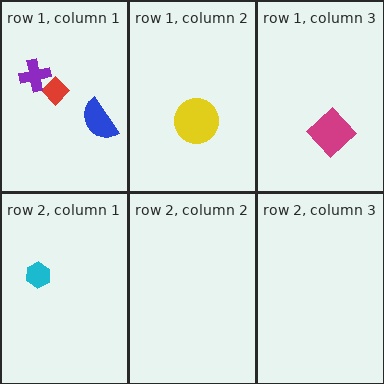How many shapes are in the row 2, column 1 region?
1.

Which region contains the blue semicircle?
The row 1, column 1 region.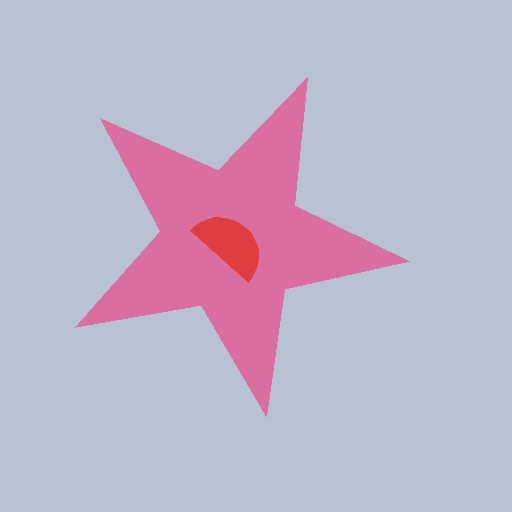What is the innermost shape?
The red semicircle.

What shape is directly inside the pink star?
The red semicircle.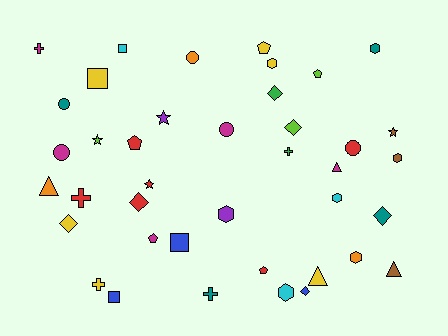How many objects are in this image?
There are 40 objects.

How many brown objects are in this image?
There are 3 brown objects.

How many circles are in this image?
There are 5 circles.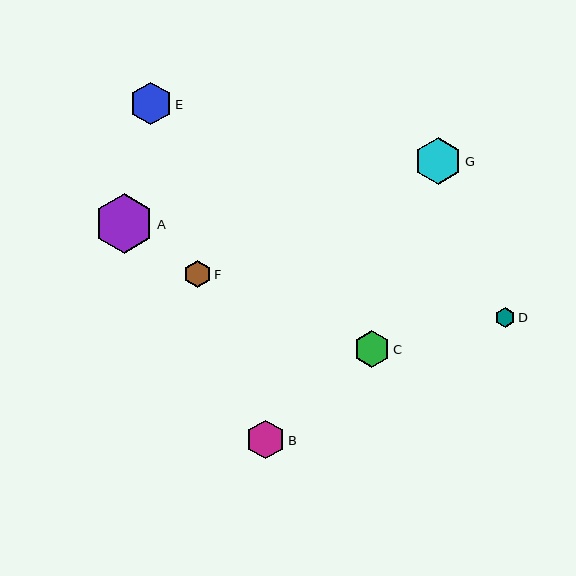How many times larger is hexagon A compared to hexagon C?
Hexagon A is approximately 1.6 times the size of hexagon C.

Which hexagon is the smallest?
Hexagon D is the smallest with a size of approximately 20 pixels.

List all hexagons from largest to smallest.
From largest to smallest: A, G, E, B, C, F, D.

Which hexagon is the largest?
Hexagon A is the largest with a size of approximately 60 pixels.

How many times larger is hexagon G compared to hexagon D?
Hexagon G is approximately 2.3 times the size of hexagon D.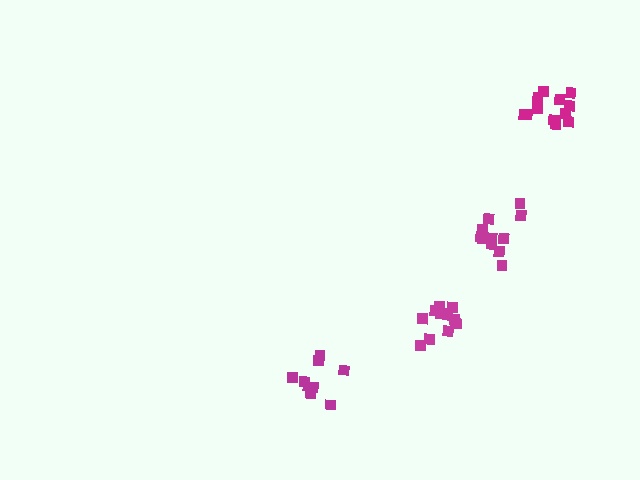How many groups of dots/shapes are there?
There are 4 groups.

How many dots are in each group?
Group 1: 11 dots, Group 2: 12 dots, Group 3: 9 dots, Group 4: 12 dots (44 total).